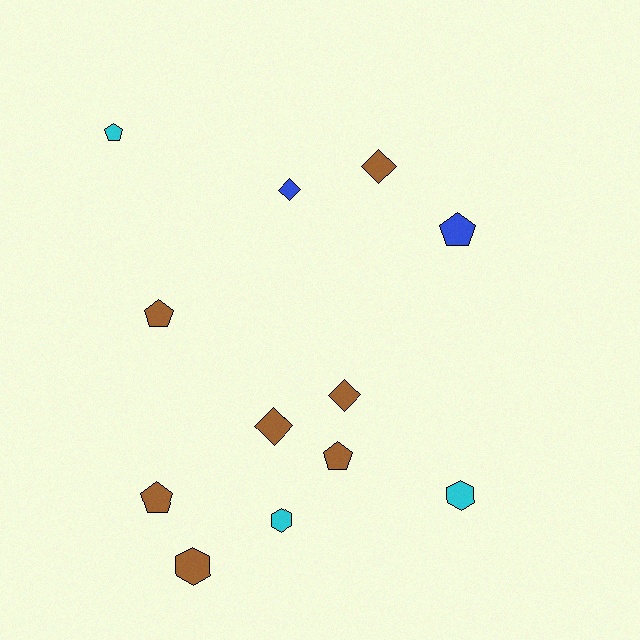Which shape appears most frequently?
Pentagon, with 5 objects.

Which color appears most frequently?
Brown, with 7 objects.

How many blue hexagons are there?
There are no blue hexagons.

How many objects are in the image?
There are 12 objects.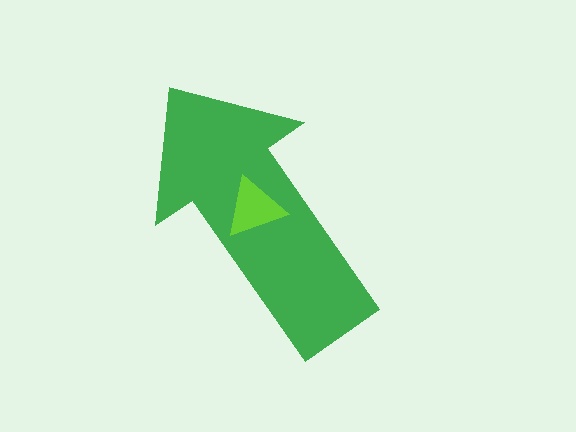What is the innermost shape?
The lime triangle.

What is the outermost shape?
The green arrow.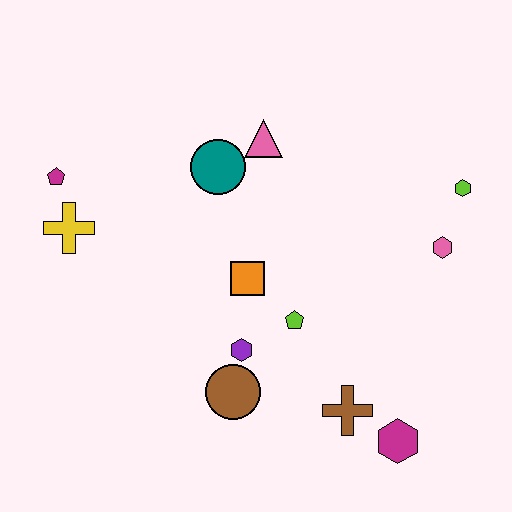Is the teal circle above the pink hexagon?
Yes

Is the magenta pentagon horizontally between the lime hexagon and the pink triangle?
No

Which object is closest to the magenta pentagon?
The yellow cross is closest to the magenta pentagon.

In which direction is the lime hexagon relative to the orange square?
The lime hexagon is to the right of the orange square.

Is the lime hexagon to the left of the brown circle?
No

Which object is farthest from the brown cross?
The magenta pentagon is farthest from the brown cross.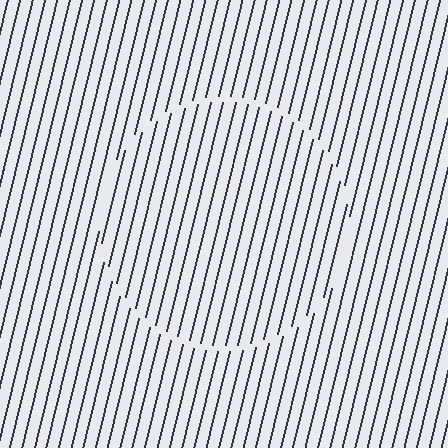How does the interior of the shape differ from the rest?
The interior of the shape contains the same grating, shifted by half a period — the contour is defined by the phase discontinuity where line-ends from the inner and outer gratings abut.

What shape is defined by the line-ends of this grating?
An illusory circle. The interior of the shape contains the same grating, shifted by half a period — the contour is defined by the phase discontinuity where line-ends from the inner and outer gratings abut.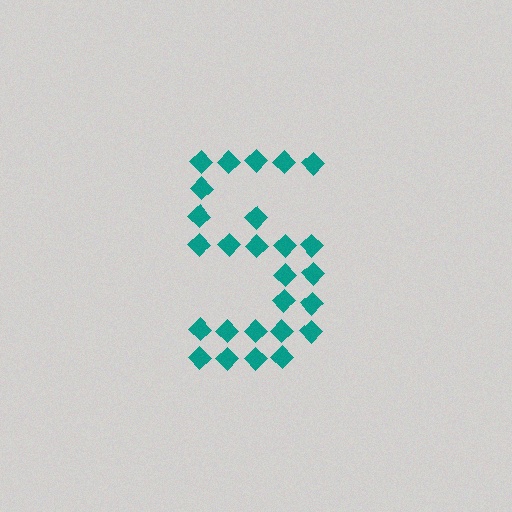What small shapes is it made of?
It is made of small diamonds.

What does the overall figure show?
The overall figure shows the digit 5.